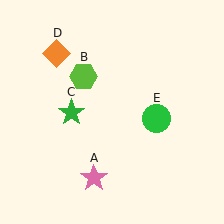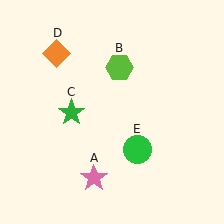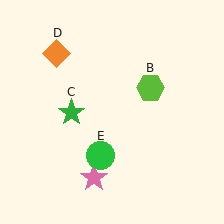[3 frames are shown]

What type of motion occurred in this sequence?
The lime hexagon (object B), green circle (object E) rotated clockwise around the center of the scene.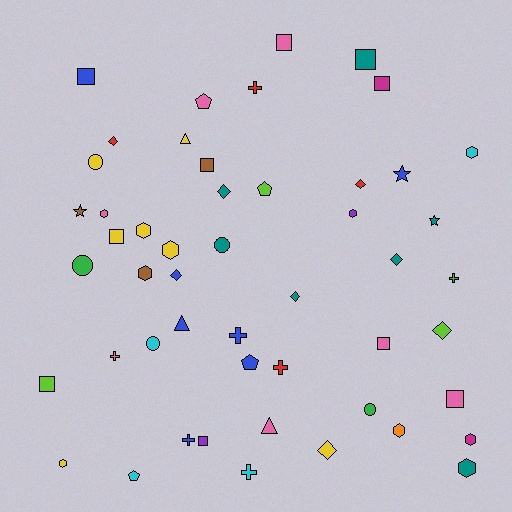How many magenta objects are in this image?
There are 2 magenta objects.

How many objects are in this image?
There are 50 objects.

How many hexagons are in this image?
There are 10 hexagons.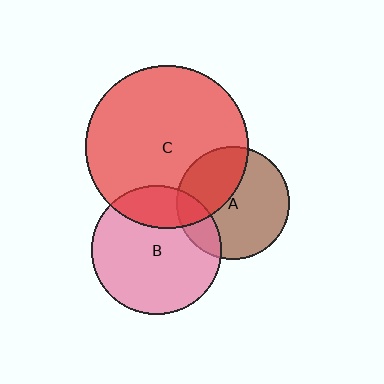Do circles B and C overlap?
Yes.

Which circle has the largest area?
Circle C (red).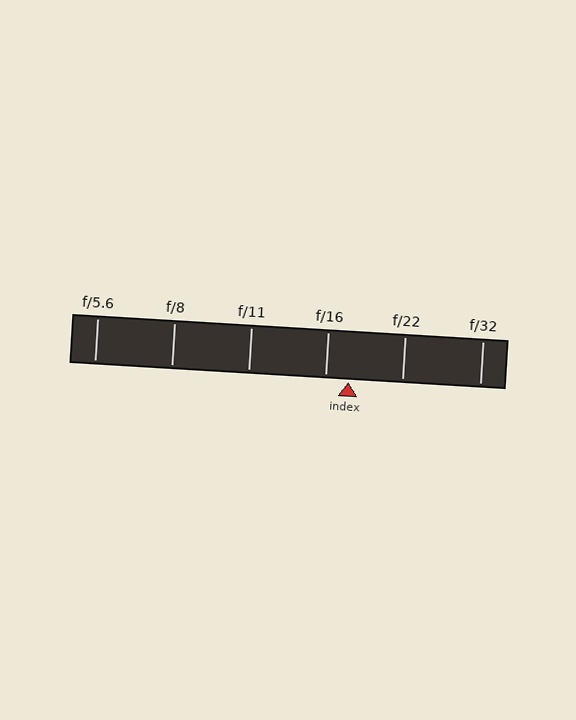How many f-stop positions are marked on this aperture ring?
There are 6 f-stop positions marked.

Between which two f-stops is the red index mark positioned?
The index mark is between f/16 and f/22.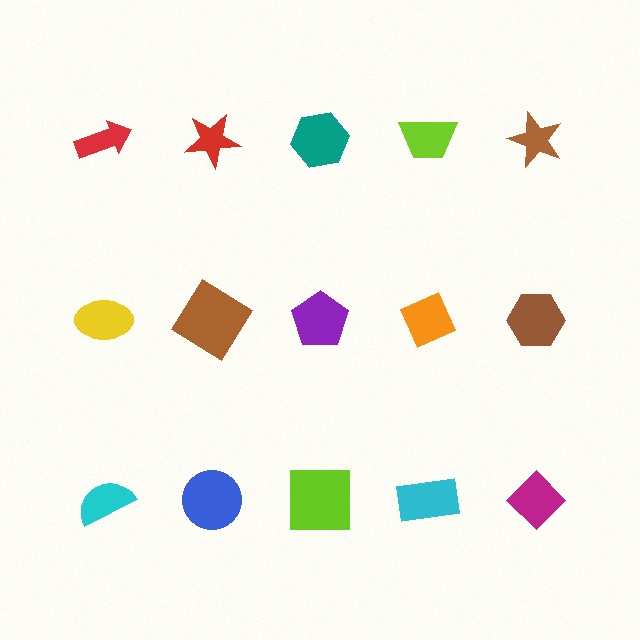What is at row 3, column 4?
A cyan rectangle.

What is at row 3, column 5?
A magenta diamond.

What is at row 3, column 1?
A cyan semicircle.